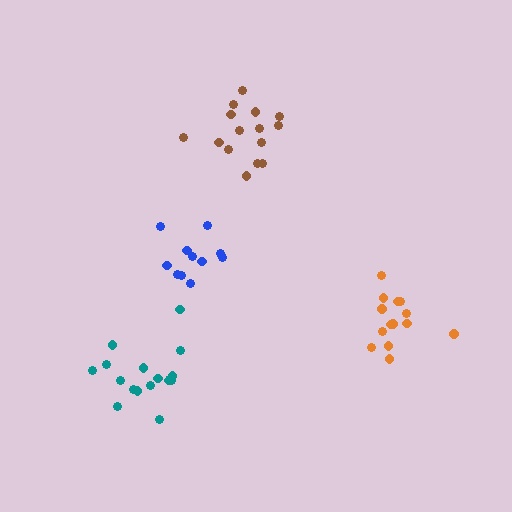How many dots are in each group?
Group 1: 17 dots, Group 2: 14 dots, Group 3: 15 dots, Group 4: 11 dots (57 total).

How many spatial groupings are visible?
There are 4 spatial groupings.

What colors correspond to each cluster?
The clusters are colored: teal, orange, brown, blue.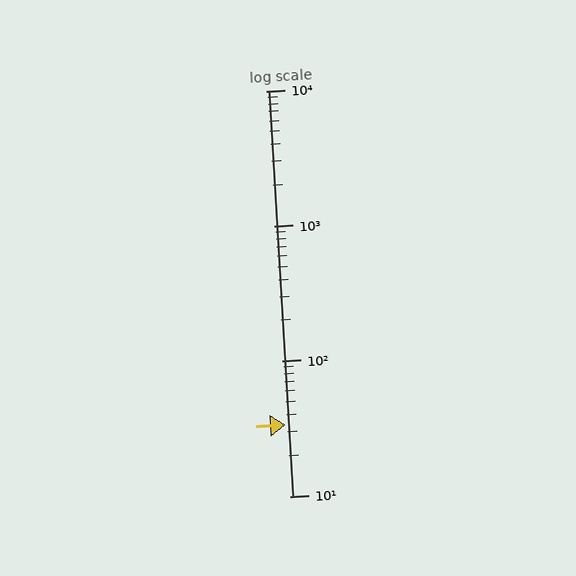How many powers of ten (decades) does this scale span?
The scale spans 3 decades, from 10 to 10000.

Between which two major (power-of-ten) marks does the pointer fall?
The pointer is between 10 and 100.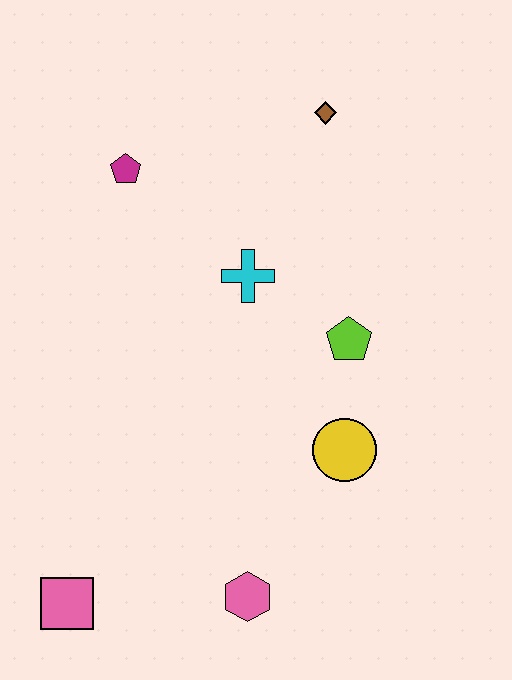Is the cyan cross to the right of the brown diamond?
No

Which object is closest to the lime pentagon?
The yellow circle is closest to the lime pentagon.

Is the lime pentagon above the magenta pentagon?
No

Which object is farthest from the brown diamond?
The pink square is farthest from the brown diamond.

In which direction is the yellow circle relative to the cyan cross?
The yellow circle is below the cyan cross.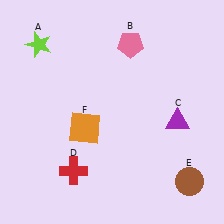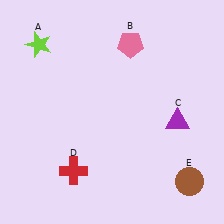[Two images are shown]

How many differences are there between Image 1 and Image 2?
There is 1 difference between the two images.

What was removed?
The orange square (F) was removed in Image 2.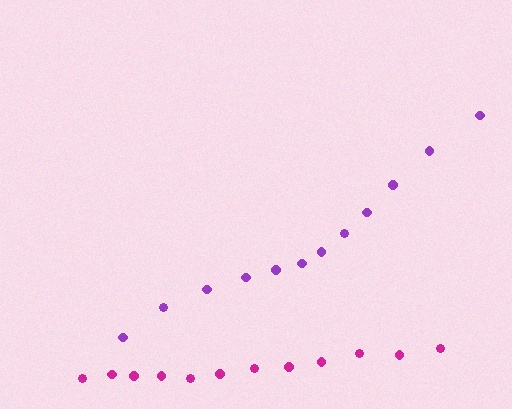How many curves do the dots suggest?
There are 2 distinct paths.